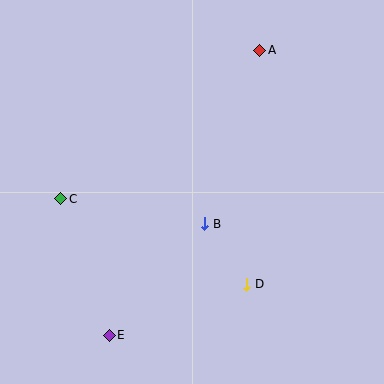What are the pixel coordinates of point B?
Point B is at (205, 224).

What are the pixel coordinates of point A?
Point A is at (260, 50).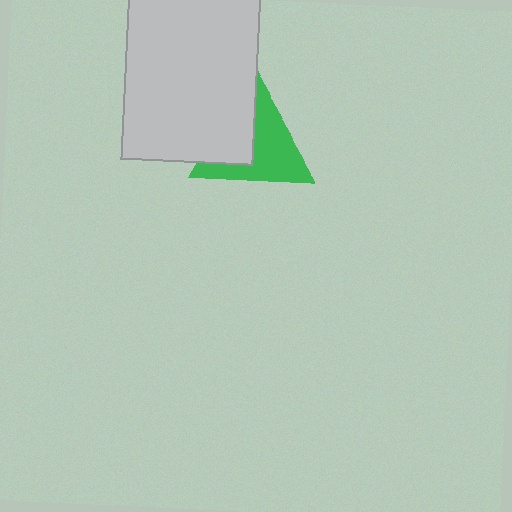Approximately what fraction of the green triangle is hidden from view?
Roughly 38% of the green triangle is hidden behind the light gray rectangle.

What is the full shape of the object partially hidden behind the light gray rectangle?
The partially hidden object is a green triangle.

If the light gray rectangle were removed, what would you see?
You would see the complete green triangle.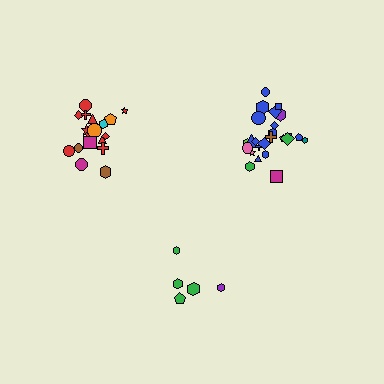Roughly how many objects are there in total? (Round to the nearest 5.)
Roughly 50 objects in total.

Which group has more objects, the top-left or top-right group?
The top-right group.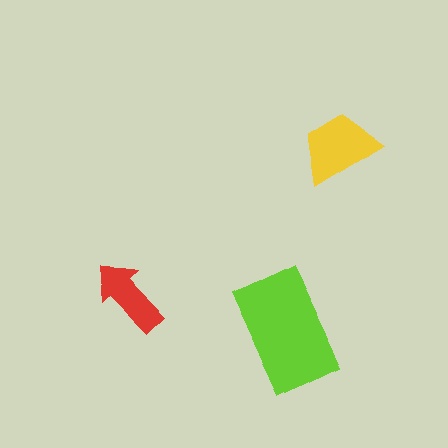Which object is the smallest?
The red arrow.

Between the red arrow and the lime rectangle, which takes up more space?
The lime rectangle.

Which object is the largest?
The lime rectangle.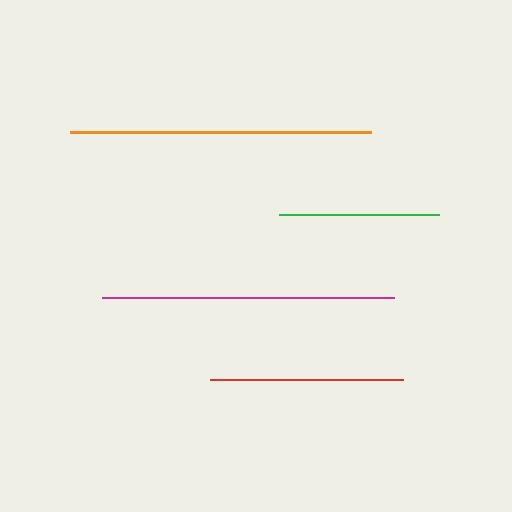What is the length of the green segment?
The green segment is approximately 160 pixels long.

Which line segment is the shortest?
The green line is the shortest at approximately 160 pixels.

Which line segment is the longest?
The orange line is the longest at approximately 301 pixels.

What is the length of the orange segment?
The orange segment is approximately 301 pixels long.